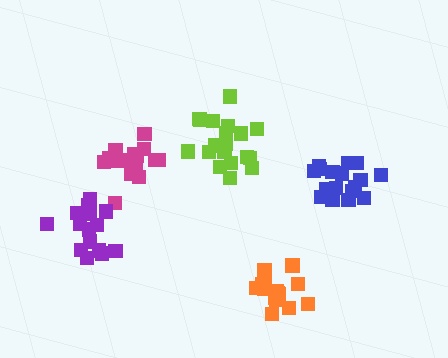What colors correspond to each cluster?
The clusters are colored: blue, magenta, lime, orange, purple.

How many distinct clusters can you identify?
There are 5 distinct clusters.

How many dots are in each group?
Group 1: 18 dots, Group 2: 17 dots, Group 3: 20 dots, Group 4: 15 dots, Group 5: 17 dots (87 total).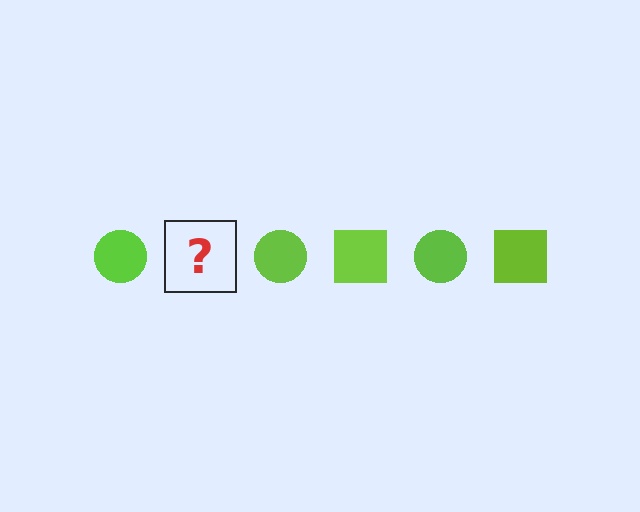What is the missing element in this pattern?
The missing element is a lime square.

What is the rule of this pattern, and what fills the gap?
The rule is that the pattern cycles through circle, square shapes in lime. The gap should be filled with a lime square.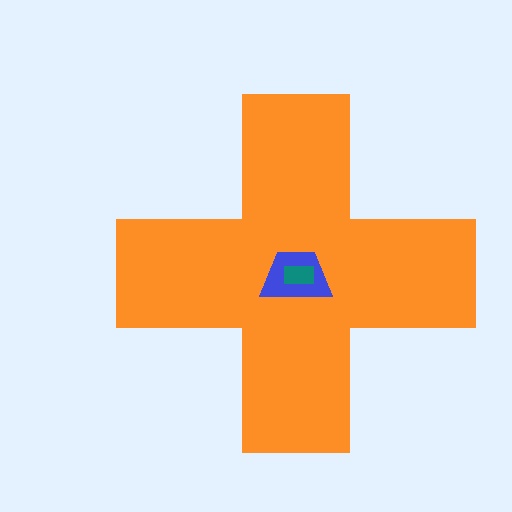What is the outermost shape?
The orange cross.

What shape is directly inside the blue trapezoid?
The teal rectangle.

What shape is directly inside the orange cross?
The blue trapezoid.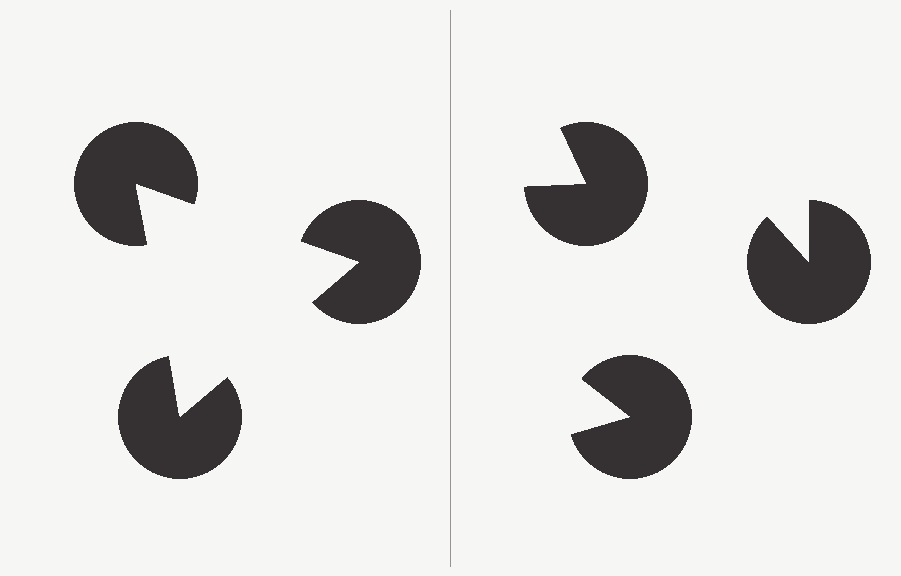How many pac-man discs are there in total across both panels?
6 — 3 on each side.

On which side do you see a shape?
An illusory triangle appears on the left side. On the right side the wedge cuts are rotated, so no coherent shape forms.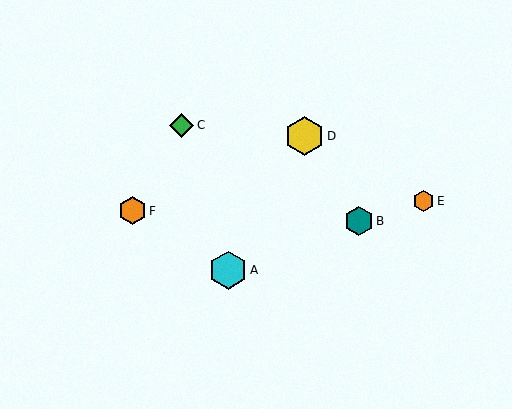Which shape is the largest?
The yellow hexagon (labeled D) is the largest.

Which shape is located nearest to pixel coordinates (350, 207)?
The teal hexagon (labeled B) at (359, 221) is nearest to that location.